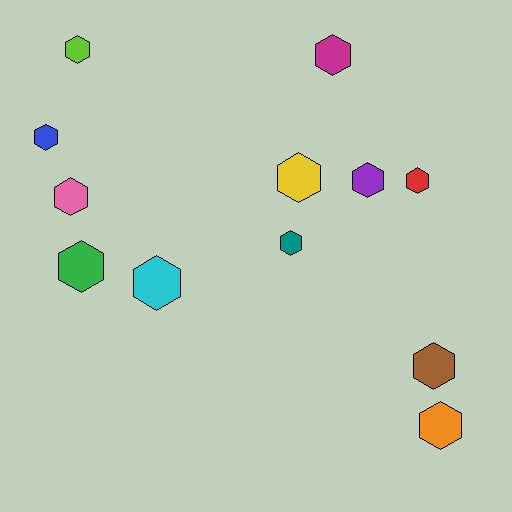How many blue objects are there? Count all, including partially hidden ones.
There is 1 blue object.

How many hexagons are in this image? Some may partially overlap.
There are 12 hexagons.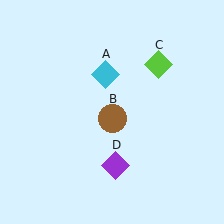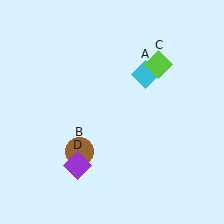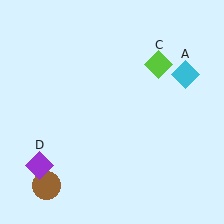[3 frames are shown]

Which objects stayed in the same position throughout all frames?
Lime diamond (object C) remained stationary.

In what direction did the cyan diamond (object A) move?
The cyan diamond (object A) moved right.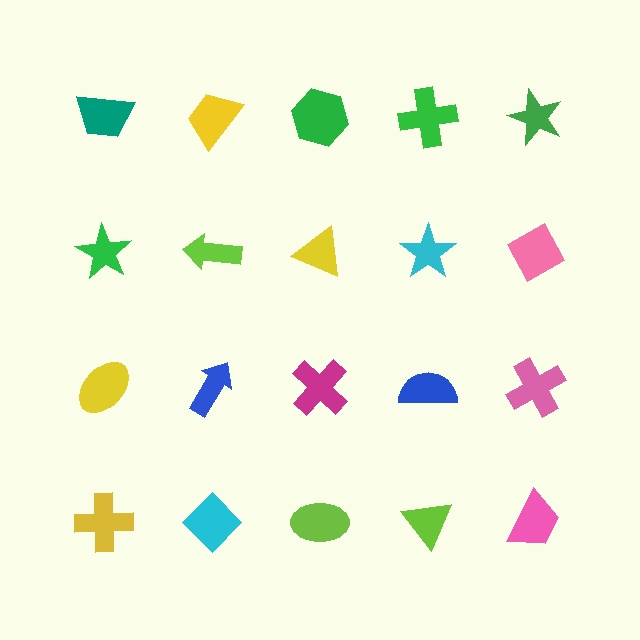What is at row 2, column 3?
A yellow triangle.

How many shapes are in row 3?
5 shapes.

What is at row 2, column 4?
A cyan star.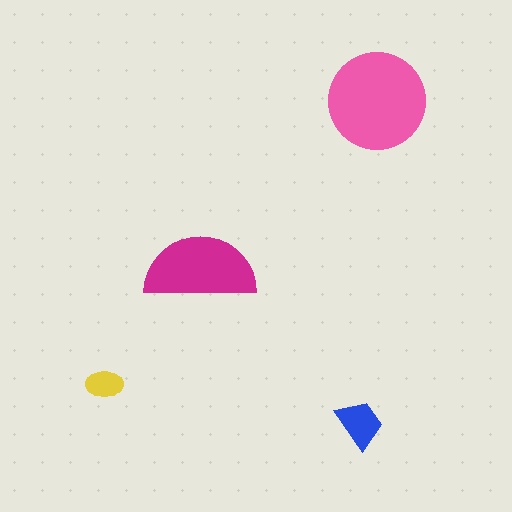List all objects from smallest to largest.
The yellow ellipse, the blue trapezoid, the magenta semicircle, the pink circle.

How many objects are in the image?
There are 4 objects in the image.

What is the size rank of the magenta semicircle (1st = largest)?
2nd.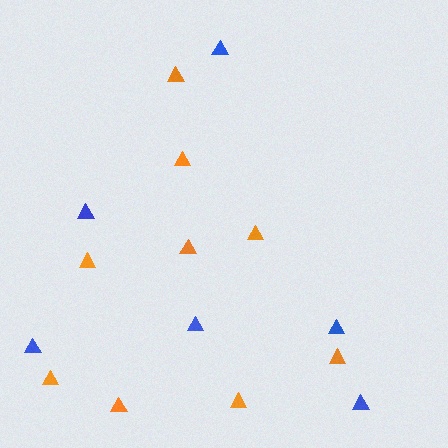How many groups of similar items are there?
There are 2 groups: one group of blue triangles (6) and one group of orange triangles (9).